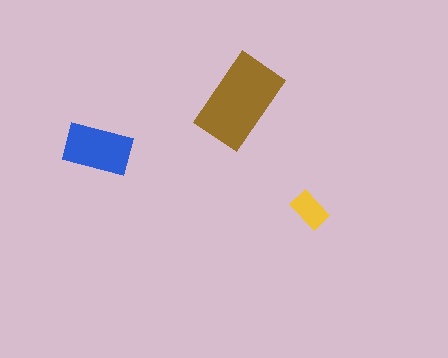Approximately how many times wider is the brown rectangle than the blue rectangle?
About 1.5 times wider.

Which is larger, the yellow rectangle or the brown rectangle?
The brown one.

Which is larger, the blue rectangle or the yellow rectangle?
The blue one.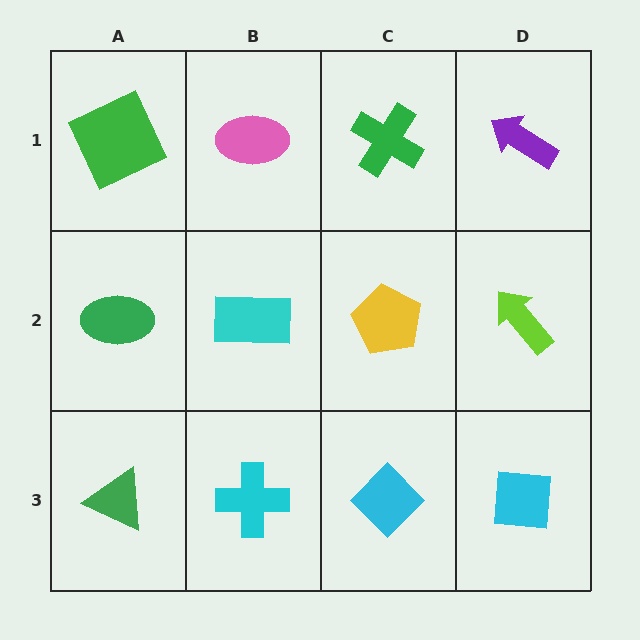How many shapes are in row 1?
4 shapes.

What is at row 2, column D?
A lime arrow.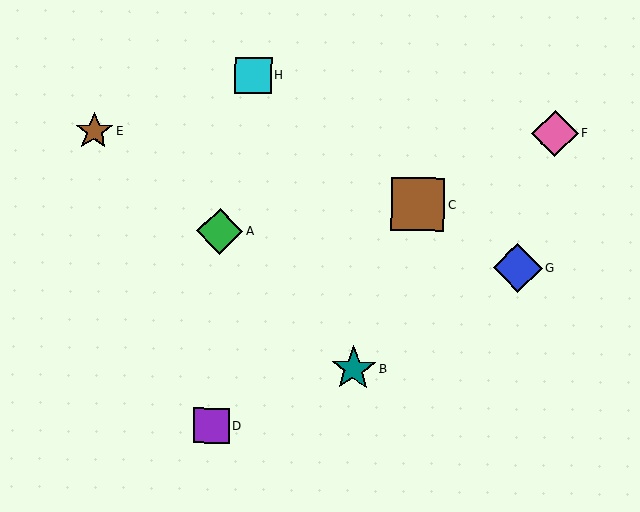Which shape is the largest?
The brown square (labeled C) is the largest.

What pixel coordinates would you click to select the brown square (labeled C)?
Click at (418, 205) to select the brown square C.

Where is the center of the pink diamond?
The center of the pink diamond is at (555, 133).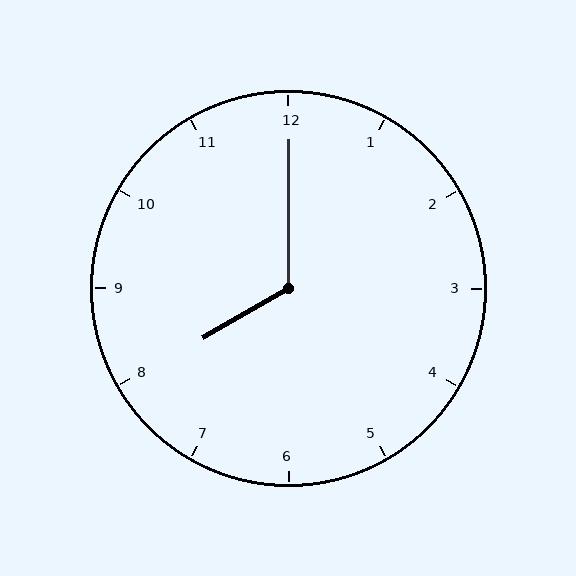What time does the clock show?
8:00.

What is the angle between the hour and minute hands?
Approximately 120 degrees.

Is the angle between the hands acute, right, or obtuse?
It is obtuse.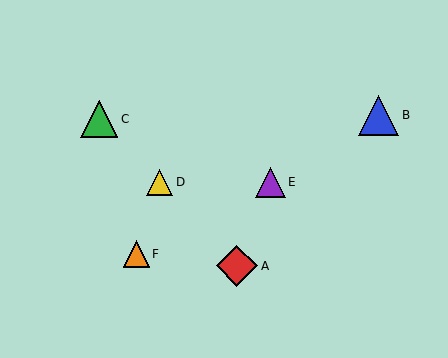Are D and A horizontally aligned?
No, D is at y≈182 and A is at y≈266.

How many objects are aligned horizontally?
2 objects (D, E) are aligned horizontally.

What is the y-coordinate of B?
Object B is at y≈115.